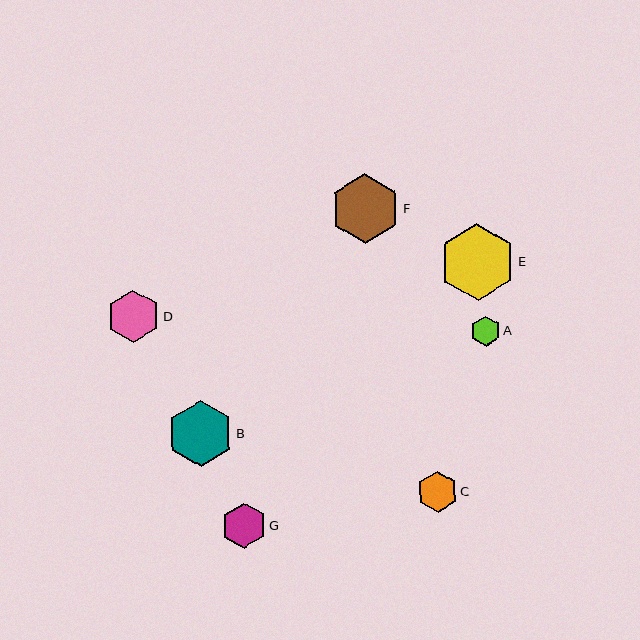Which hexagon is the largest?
Hexagon E is the largest with a size of approximately 76 pixels.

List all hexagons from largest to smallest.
From largest to smallest: E, F, B, D, G, C, A.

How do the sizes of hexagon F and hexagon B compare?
Hexagon F and hexagon B are approximately the same size.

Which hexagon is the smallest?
Hexagon A is the smallest with a size of approximately 30 pixels.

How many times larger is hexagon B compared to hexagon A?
Hexagon B is approximately 2.2 times the size of hexagon A.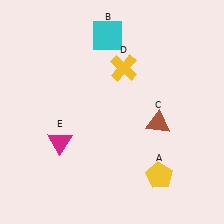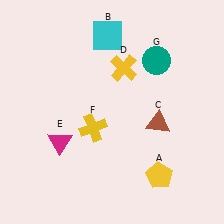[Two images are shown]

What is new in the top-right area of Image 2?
A teal circle (G) was added in the top-right area of Image 2.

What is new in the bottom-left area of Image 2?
A yellow cross (F) was added in the bottom-left area of Image 2.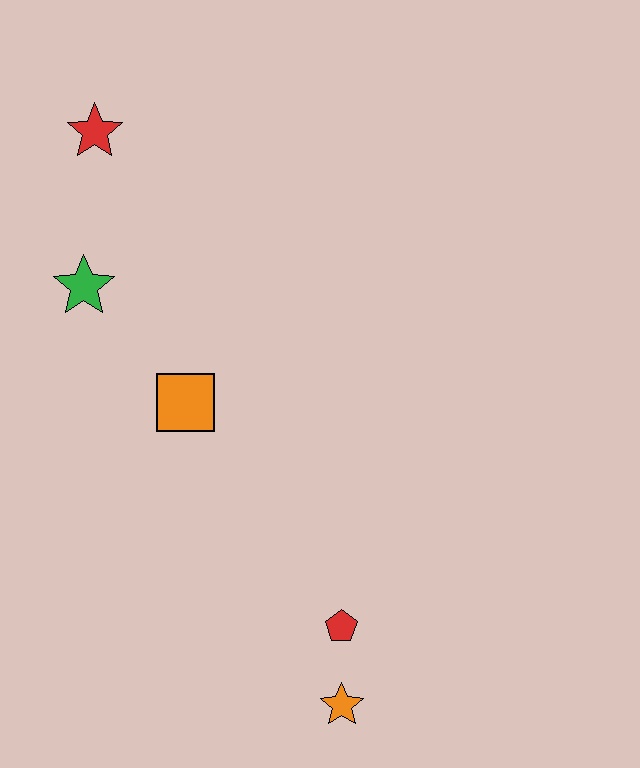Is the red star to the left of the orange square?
Yes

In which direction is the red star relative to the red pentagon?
The red star is above the red pentagon.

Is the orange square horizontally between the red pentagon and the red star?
Yes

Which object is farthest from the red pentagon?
The red star is farthest from the red pentagon.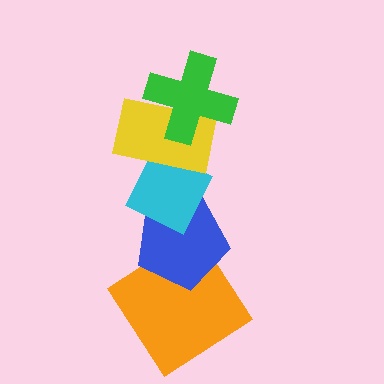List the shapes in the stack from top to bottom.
From top to bottom: the green cross, the yellow rectangle, the cyan diamond, the blue pentagon, the orange diamond.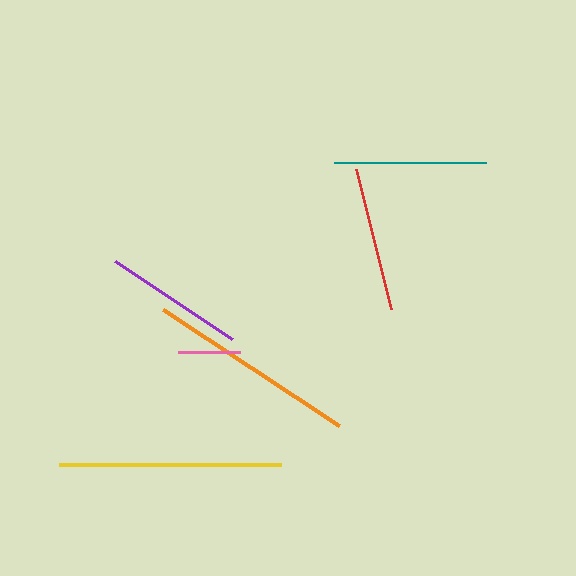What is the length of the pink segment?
The pink segment is approximately 62 pixels long.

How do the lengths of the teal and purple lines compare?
The teal and purple lines are approximately the same length.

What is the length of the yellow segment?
The yellow segment is approximately 222 pixels long.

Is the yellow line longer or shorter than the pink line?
The yellow line is longer than the pink line.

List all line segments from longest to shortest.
From longest to shortest: yellow, orange, teal, red, purple, pink.